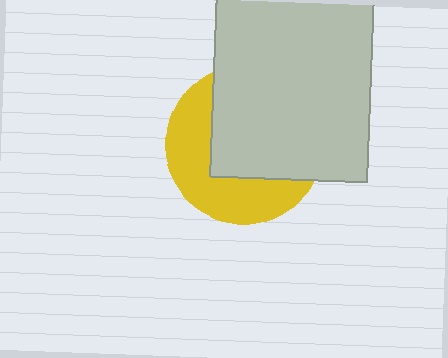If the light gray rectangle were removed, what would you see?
You would see the complete yellow circle.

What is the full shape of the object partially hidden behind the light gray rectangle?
The partially hidden object is a yellow circle.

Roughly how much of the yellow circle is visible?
A small part of it is visible (roughly 43%).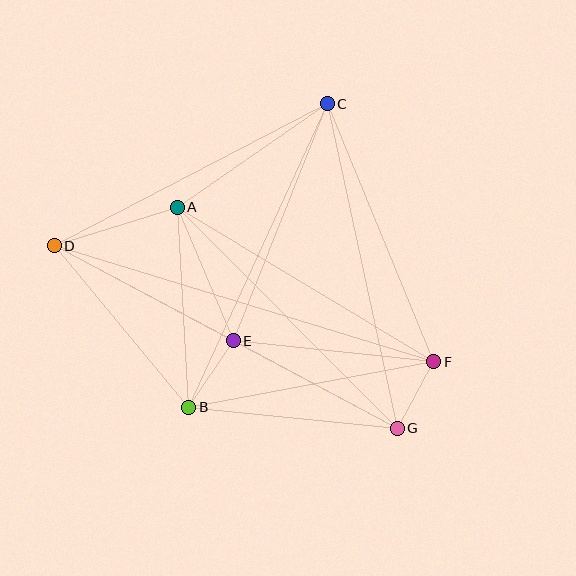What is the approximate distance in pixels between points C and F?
The distance between C and F is approximately 279 pixels.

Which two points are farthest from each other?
Points D and F are farthest from each other.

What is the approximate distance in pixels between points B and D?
The distance between B and D is approximately 210 pixels.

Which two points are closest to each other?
Points F and G are closest to each other.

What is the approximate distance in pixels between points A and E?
The distance between A and E is approximately 145 pixels.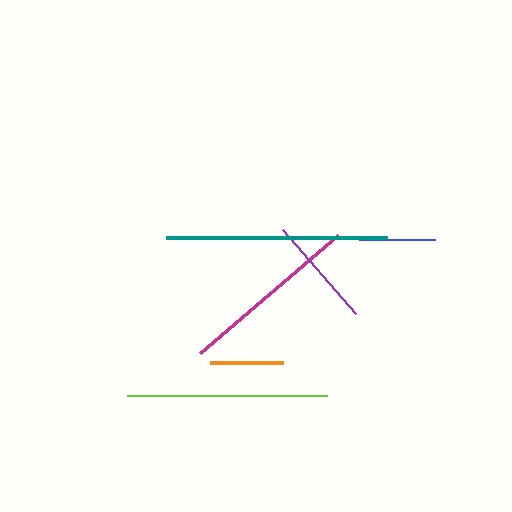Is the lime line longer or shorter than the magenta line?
The lime line is longer than the magenta line.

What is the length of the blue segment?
The blue segment is approximately 77 pixels long.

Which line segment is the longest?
The teal line is the longest at approximately 221 pixels.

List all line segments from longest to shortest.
From longest to shortest: teal, lime, magenta, purple, blue, orange.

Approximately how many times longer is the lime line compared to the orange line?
The lime line is approximately 2.7 times the length of the orange line.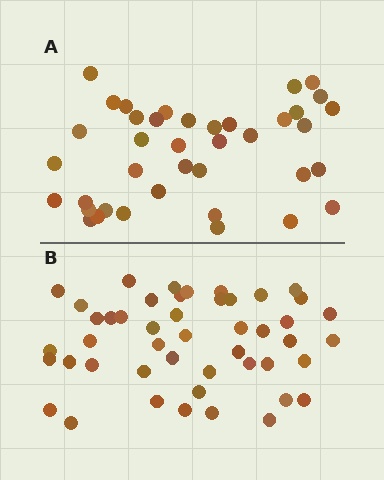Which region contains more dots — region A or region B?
Region B (the bottom region) has more dots.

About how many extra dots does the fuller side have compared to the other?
Region B has roughly 8 or so more dots than region A.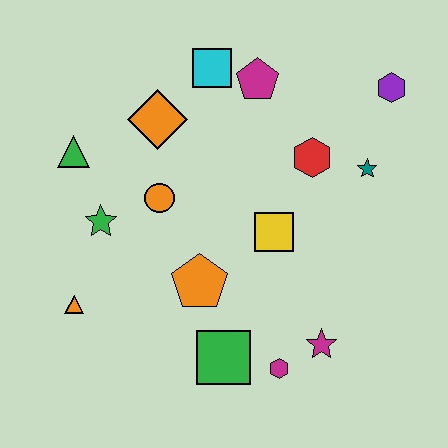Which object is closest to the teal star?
The red hexagon is closest to the teal star.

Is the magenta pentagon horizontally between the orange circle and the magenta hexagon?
Yes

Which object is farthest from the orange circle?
The purple hexagon is farthest from the orange circle.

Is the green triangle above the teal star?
Yes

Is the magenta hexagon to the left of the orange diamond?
No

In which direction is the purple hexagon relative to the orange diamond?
The purple hexagon is to the right of the orange diamond.